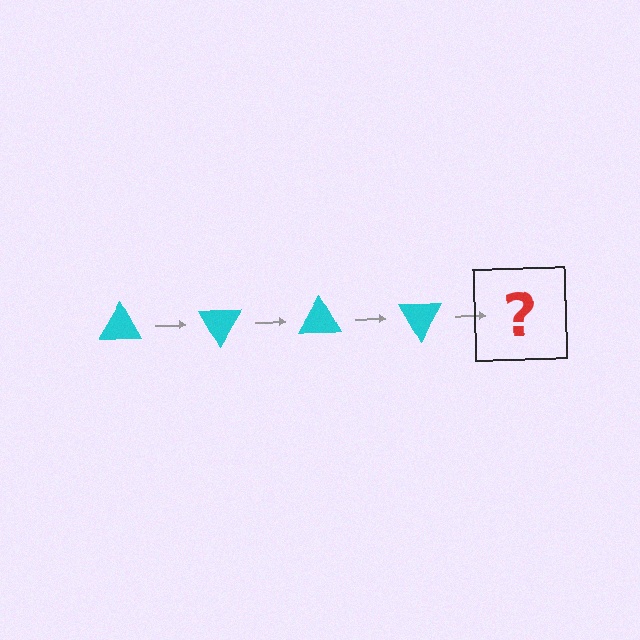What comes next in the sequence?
The next element should be a cyan triangle rotated 240 degrees.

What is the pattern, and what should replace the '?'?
The pattern is that the triangle rotates 60 degrees each step. The '?' should be a cyan triangle rotated 240 degrees.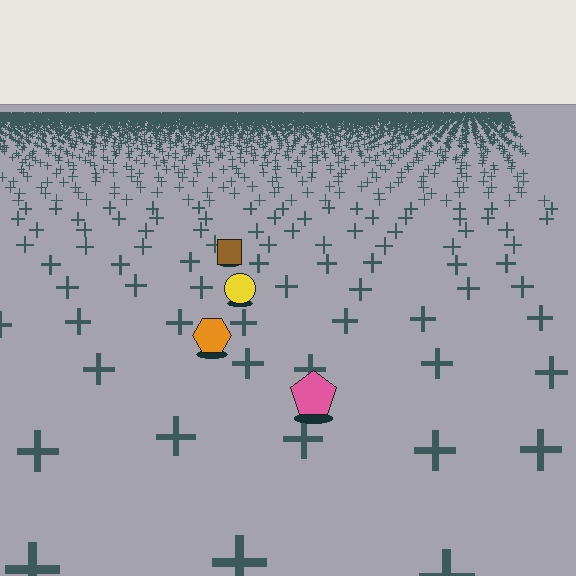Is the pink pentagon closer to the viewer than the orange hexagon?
Yes. The pink pentagon is closer — you can tell from the texture gradient: the ground texture is coarser near it.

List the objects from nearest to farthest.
From nearest to farthest: the pink pentagon, the orange hexagon, the yellow circle, the brown square.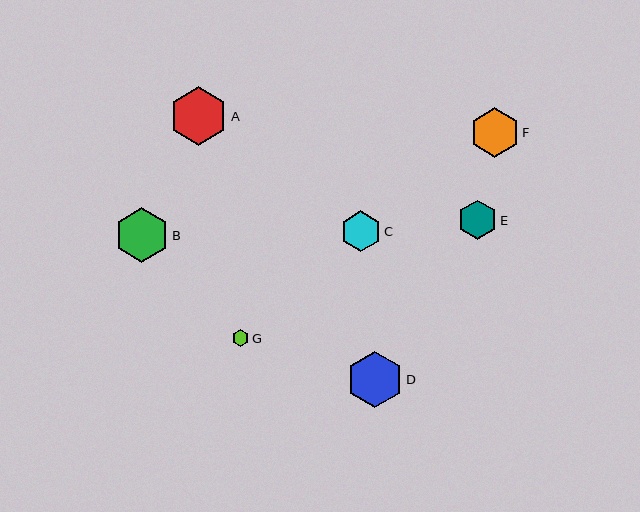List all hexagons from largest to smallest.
From largest to smallest: A, D, B, F, C, E, G.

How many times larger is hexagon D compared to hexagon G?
Hexagon D is approximately 3.4 times the size of hexagon G.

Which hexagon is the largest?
Hexagon A is the largest with a size of approximately 58 pixels.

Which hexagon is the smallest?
Hexagon G is the smallest with a size of approximately 16 pixels.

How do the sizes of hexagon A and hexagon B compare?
Hexagon A and hexagon B are approximately the same size.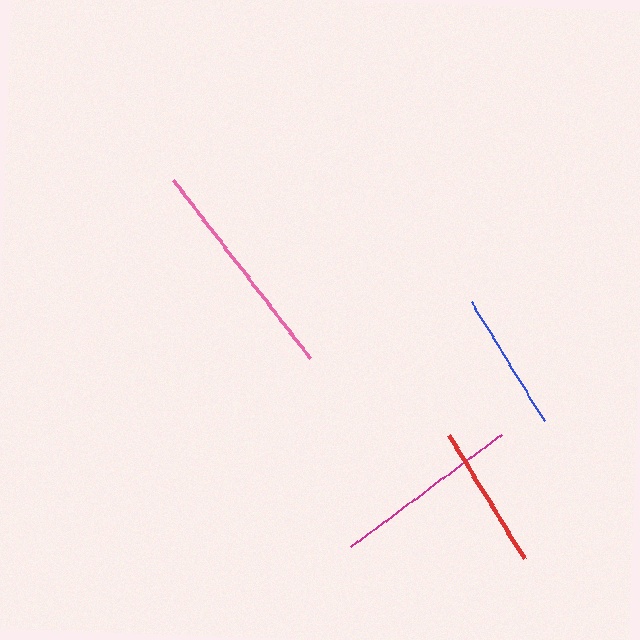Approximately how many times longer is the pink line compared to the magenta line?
The pink line is approximately 1.2 times the length of the magenta line.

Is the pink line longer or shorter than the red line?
The pink line is longer than the red line.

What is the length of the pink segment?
The pink segment is approximately 223 pixels long.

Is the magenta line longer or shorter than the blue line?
The magenta line is longer than the blue line.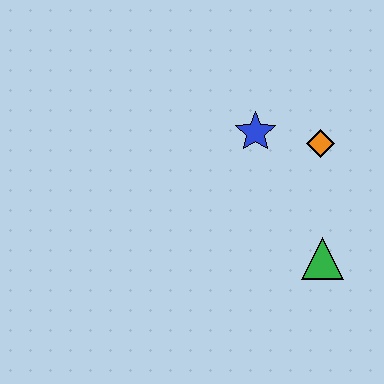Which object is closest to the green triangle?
The orange diamond is closest to the green triangle.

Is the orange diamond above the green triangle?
Yes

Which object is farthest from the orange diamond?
The green triangle is farthest from the orange diamond.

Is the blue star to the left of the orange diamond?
Yes